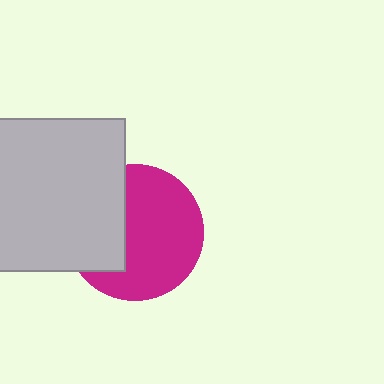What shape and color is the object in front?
The object in front is a light gray square.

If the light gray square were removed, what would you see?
You would see the complete magenta circle.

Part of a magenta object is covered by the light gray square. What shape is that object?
It is a circle.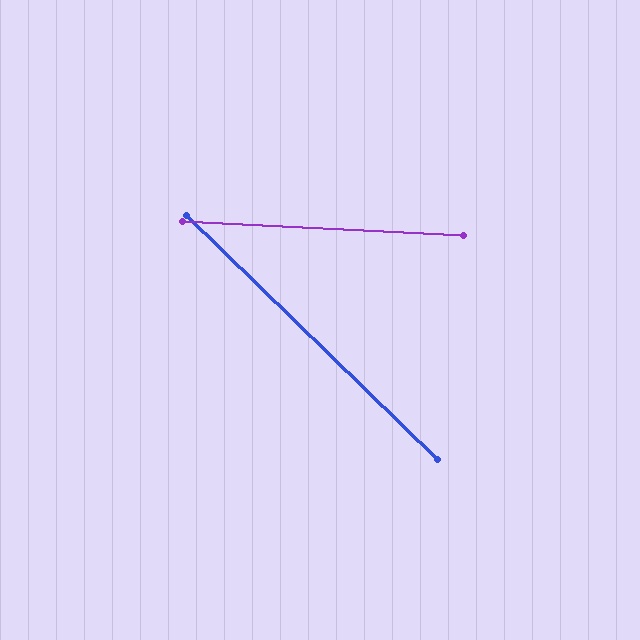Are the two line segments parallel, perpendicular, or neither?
Neither parallel nor perpendicular — they differ by about 42°.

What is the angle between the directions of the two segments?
Approximately 42 degrees.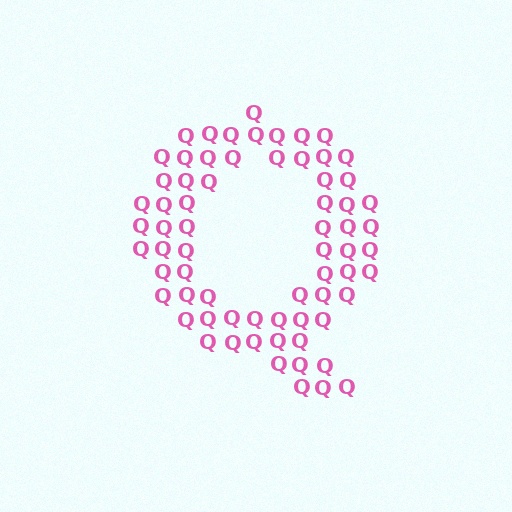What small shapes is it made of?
It is made of small letter Q's.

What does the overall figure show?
The overall figure shows the letter Q.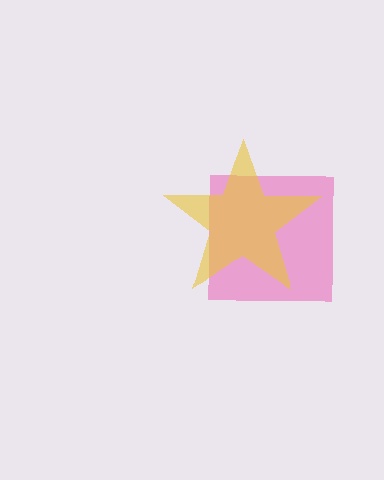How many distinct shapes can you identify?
There are 2 distinct shapes: a pink square, a yellow star.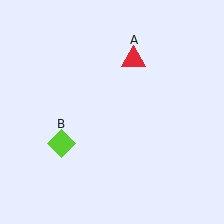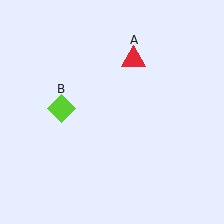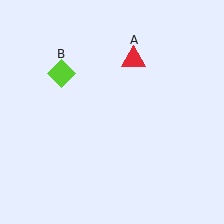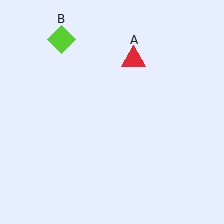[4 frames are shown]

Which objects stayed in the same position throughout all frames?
Red triangle (object A) remained stationary.